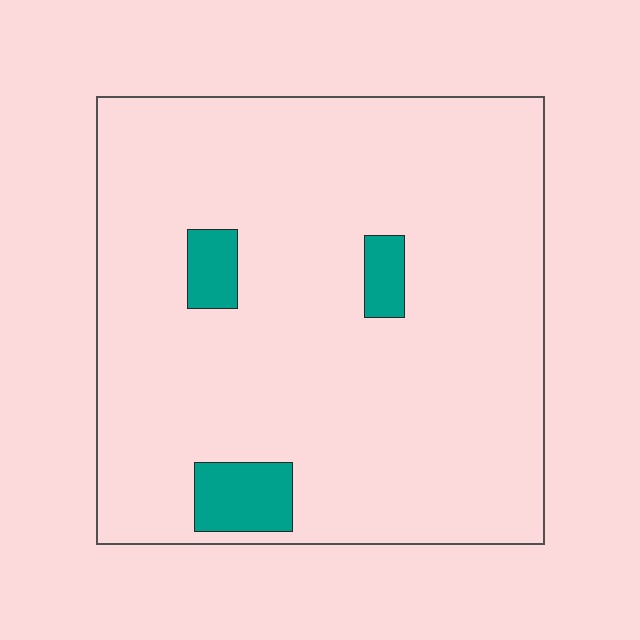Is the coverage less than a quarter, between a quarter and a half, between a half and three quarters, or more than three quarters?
Less than a quarter.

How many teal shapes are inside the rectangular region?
3.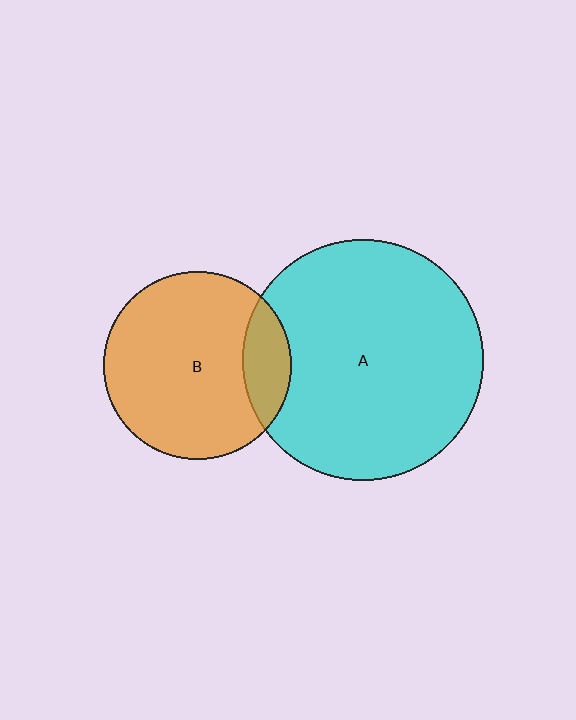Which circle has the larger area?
Circle A (cyan).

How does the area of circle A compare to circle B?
Approximately 1.6 times.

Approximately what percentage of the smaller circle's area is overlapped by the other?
Approximately 15%.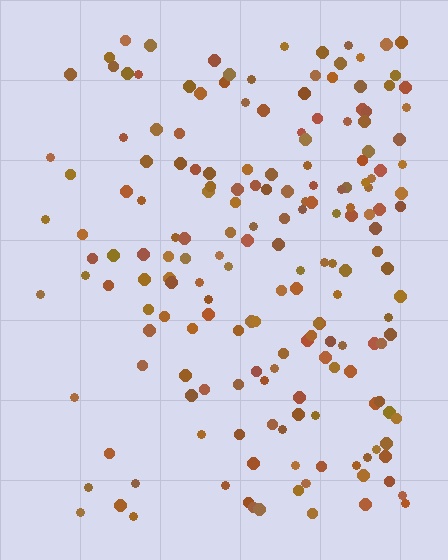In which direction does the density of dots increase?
From left to right, with the right side densest.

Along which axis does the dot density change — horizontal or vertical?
Horizontal.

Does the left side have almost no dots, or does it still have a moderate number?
Still a moderate number, just noticeably fewer than the right.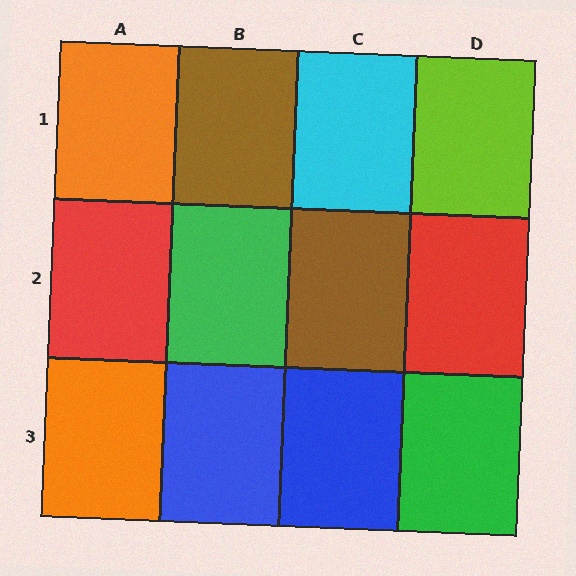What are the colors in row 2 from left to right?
Red, green, brown, red.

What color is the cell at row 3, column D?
Green.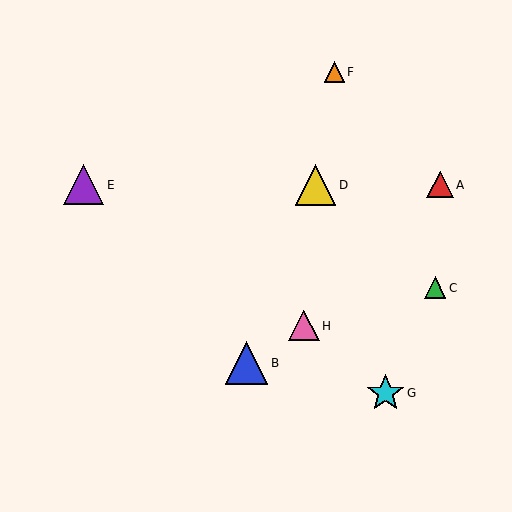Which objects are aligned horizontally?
Objects A, D, E are aligned horizontally.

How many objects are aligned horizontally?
3 objects (A, D, E) are aligned horizontally.